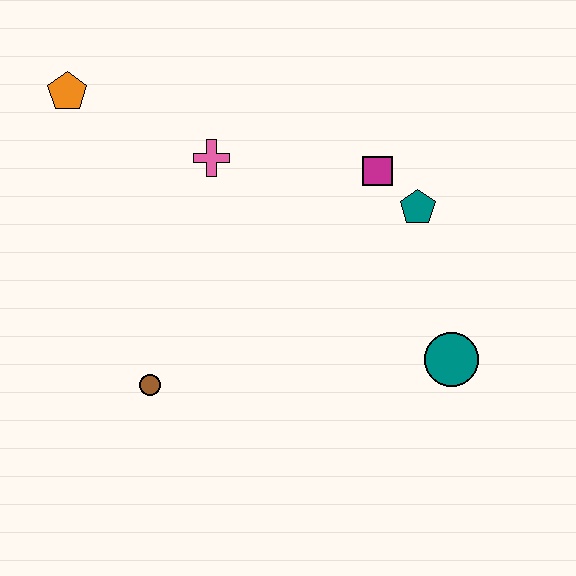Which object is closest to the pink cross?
The orange pentagon is closest to the pink cross.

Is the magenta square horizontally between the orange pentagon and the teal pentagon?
Yes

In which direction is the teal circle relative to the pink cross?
The teal circle is to the right of the pink cross.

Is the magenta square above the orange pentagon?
No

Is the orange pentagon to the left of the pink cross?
Yes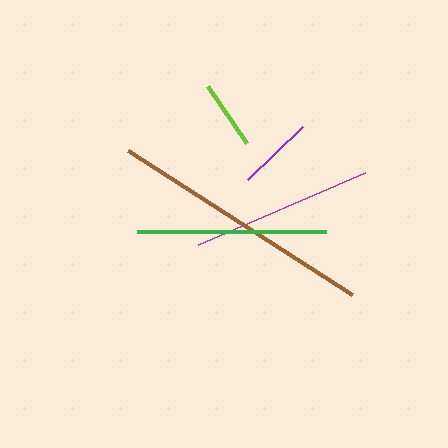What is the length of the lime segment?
The lime segment is approximately 69 pixels long.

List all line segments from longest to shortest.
From longest to shortest: brown, green, magenta, purple, lime.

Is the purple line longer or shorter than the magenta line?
The magenta line is longer than the purple line.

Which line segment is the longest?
The brown line is the longest at approximately 266 pixels.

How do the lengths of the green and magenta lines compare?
The green and magenta lines are approximately the same length.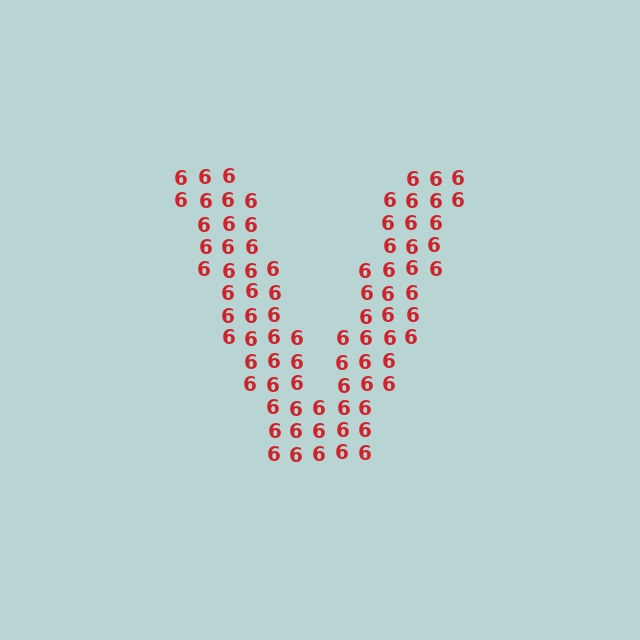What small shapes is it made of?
It is made of small digit 6's.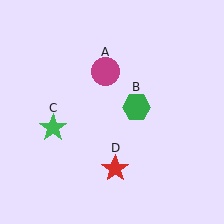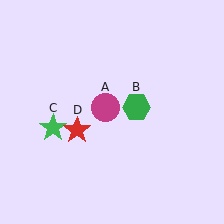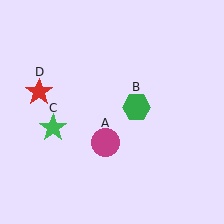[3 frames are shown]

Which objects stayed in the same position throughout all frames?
Green hexagon (object B) and green star (object C) remained stationary.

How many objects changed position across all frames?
2 objects changed position: magenta circle (object A), red star (object D).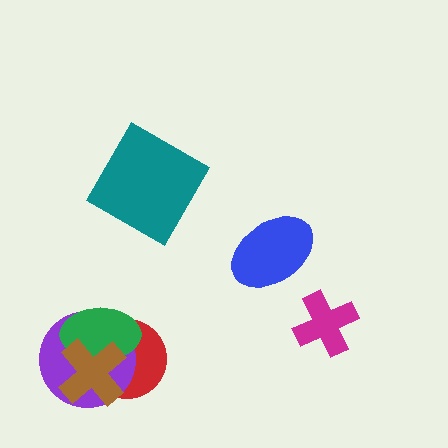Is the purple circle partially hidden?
Yes, it is partially covered by another shape.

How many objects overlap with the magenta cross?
0 objects overlap with the magenta cross.